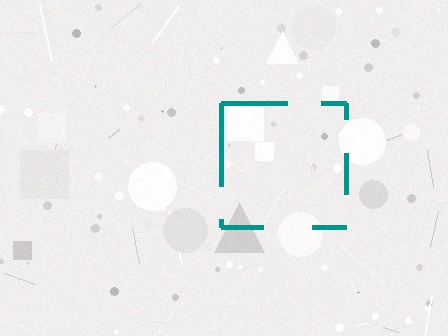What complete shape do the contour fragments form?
The contour fragments form a square.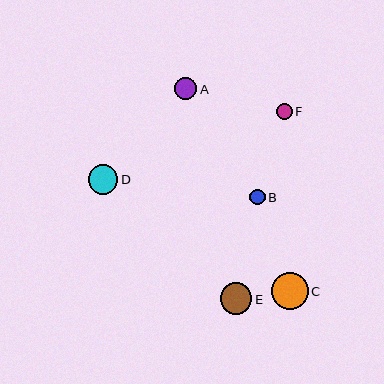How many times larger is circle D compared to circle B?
Circle D is approximately 1.9 times the size of circle B.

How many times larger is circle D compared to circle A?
Circle D is approximately 1.3 times the size of circle A.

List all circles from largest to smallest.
From largest to smallest: C, E, D, A, B, F.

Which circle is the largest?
Circle C is the largest with a size of approximately 37 pixels.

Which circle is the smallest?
Circle F is the smallest with a size of approximately 15 pixels.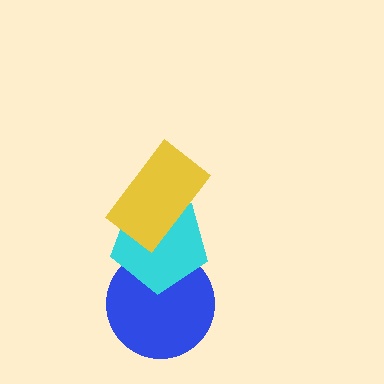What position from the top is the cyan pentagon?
The cyan pentagon is 2nd from the top.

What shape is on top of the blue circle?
The cyan pentagon is on top of the blue circle.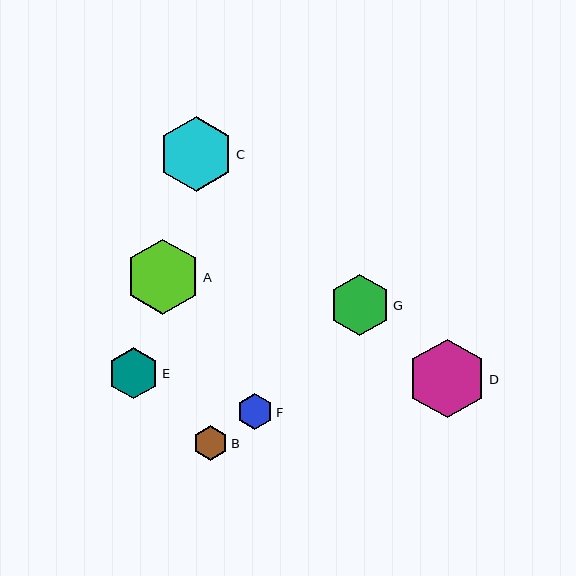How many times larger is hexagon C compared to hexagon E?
Hexagon C is approximately 1.5 times the size of hexagon E.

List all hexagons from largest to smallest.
From largest to smallest: D, A, C, G, E, F, B.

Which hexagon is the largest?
Hexagon D is the largest with a size of approximately 79 pixels.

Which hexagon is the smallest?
Hexagon B is the smallest with a size of approximately 34 pixels.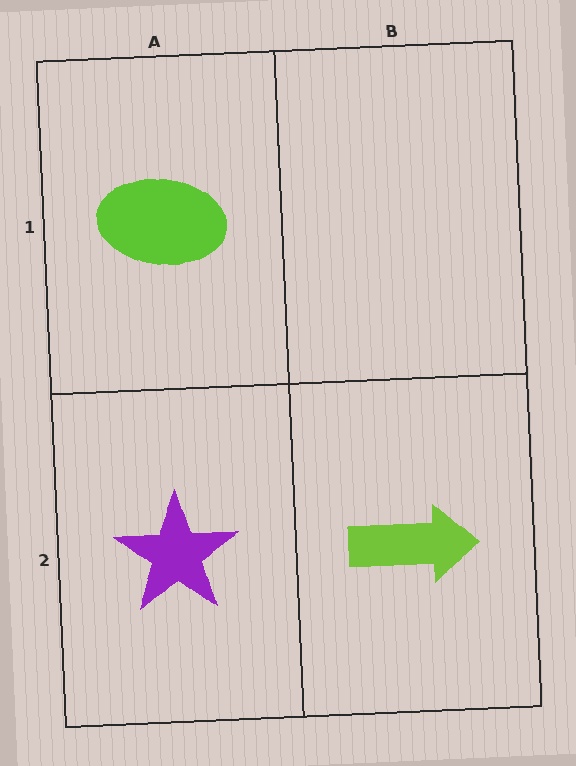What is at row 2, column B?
A lime arrow.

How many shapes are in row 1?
1 shape.